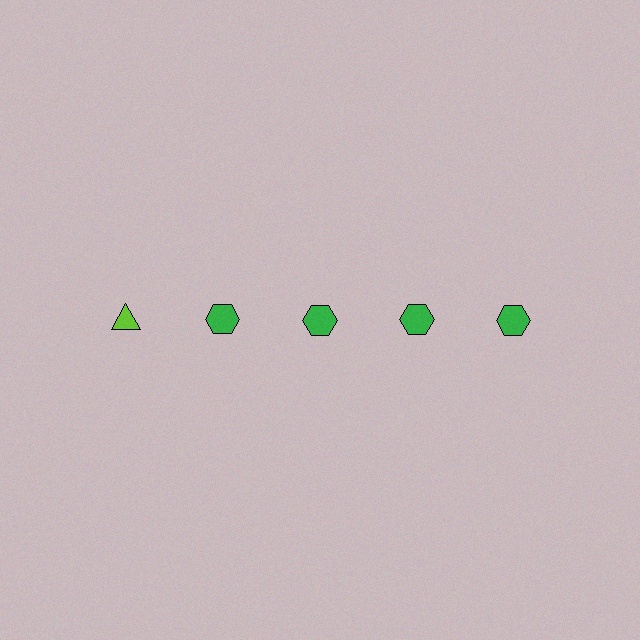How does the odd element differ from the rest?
It differs in both color (lime instead of green) and shape (triangle instead of hexagon).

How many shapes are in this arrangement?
There are 5 shapes arranged in a grid pattern.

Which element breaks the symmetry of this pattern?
The lime triangle in the top row, leftmost column breaks the symmetry. All other shapes are green hexagons.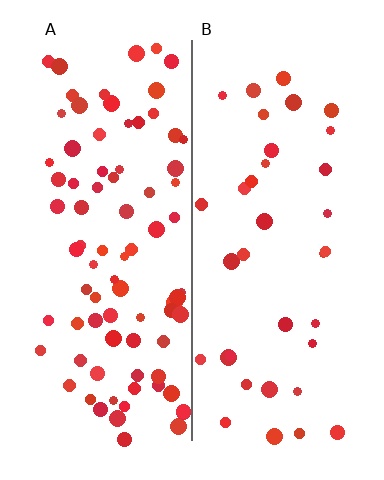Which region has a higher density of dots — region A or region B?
A (the left).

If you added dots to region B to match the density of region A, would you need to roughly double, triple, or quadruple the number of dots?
Approximately double.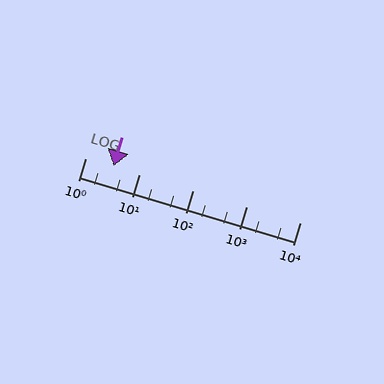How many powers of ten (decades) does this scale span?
The scale spans 4 decades, from 1 to 10000.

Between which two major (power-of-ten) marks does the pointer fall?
The pointer is between 1 and 10.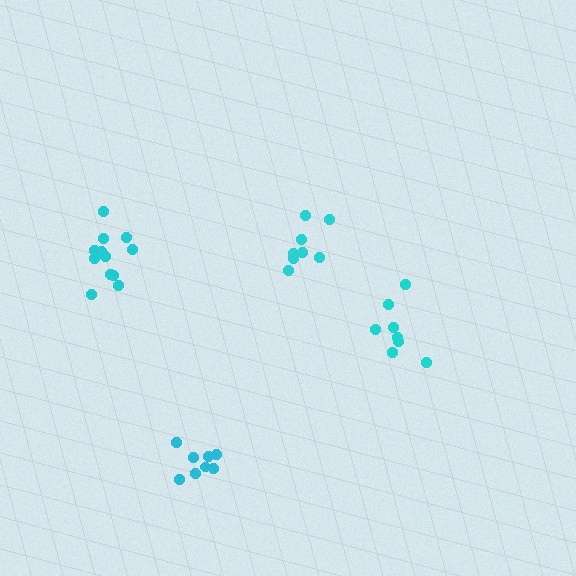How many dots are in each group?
Group 1: 8 dots, Group 2: 12 dots, Group 3: 8 dots, Group 4: 8 dots (36 total).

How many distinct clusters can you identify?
There are 4 distinct clusters.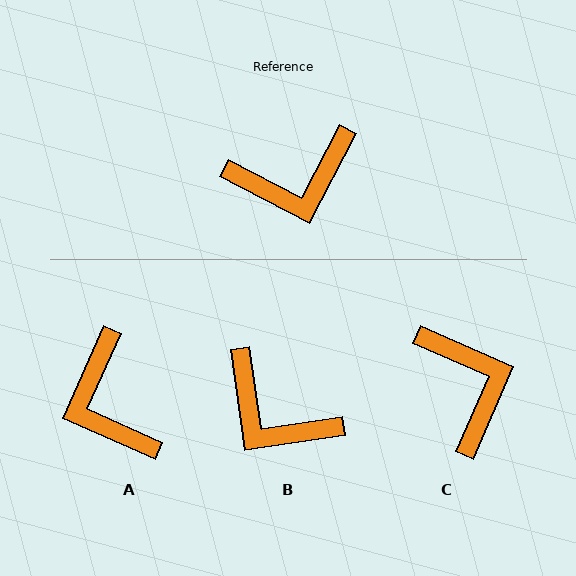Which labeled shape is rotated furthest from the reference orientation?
C, about 94 degrees away.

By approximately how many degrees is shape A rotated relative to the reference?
Approximately 86 degrees clockwise.